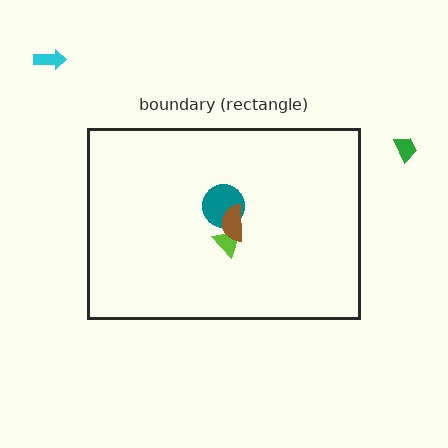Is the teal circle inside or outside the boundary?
Inside.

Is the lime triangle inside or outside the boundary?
Inside.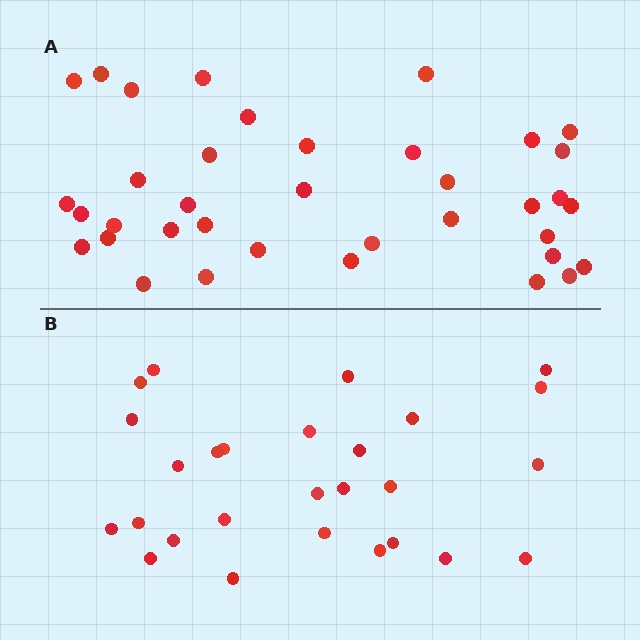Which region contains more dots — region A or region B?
Region A (the top region) has more dots.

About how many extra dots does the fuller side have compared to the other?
Region A has roughly 10 or so more dots than region B.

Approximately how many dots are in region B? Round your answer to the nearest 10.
About 30 dots. (The exact count is 27, which rounds to 30.)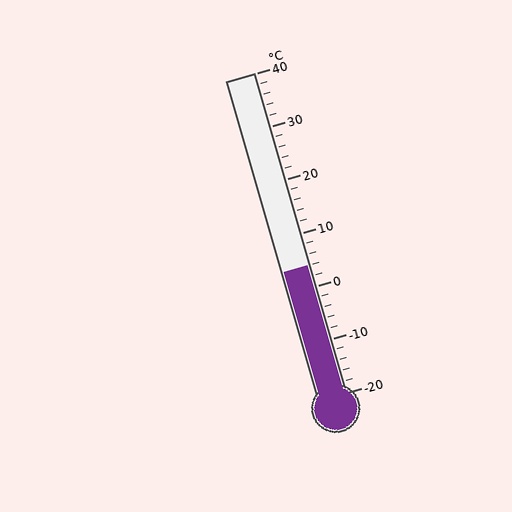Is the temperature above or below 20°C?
The temperature is below 20°C.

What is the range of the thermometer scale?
The thermometer scale ranges from -20°C to 40°C.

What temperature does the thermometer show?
The thermometer shows approximately 4°C.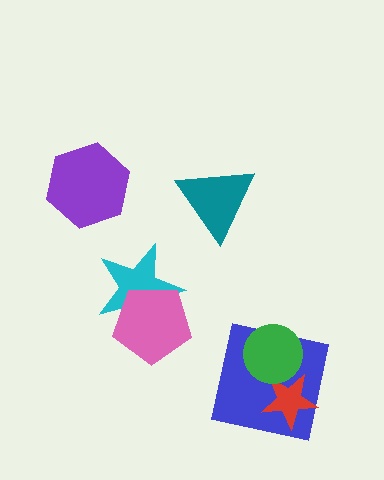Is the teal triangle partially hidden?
No, no other shape covers it.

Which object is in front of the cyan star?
The pink pentagon is in front of the cyan star.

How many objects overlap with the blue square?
2 objects overlap with the blue square.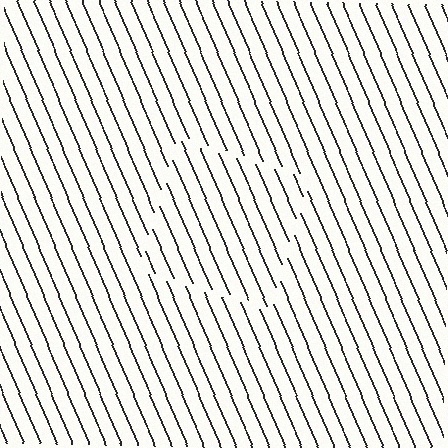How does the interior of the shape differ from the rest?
The interior of the shape contains the same grating, shifted by half a period — the contour is defined by the phase discontinuity where line-ends from the inner and outer gratings abut.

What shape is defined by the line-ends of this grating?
An illusory square. The interior of the shape contains the same grating, shifted by half a period — the contour is defined by the phase discontinuity where line-ends from the inner and outer gratings abut.